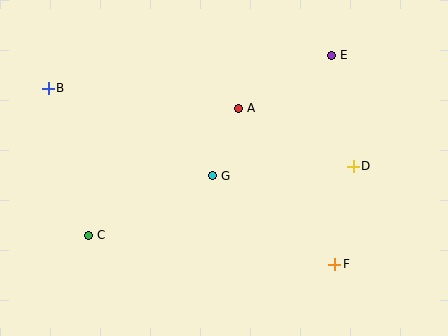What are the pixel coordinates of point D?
Point D is at (353, 166).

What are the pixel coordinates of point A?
Point A is at (239, 108).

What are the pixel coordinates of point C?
Point C is at (89, 235).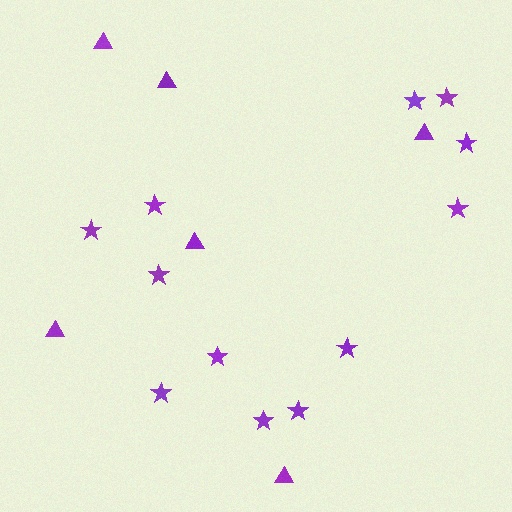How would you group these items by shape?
There are 2 groups: one group of stars (12) and one group of triangles (6).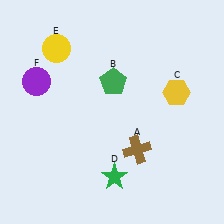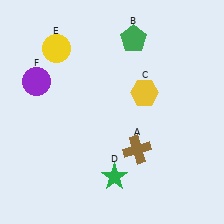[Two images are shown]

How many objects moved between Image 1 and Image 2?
2 objects moved between the two images.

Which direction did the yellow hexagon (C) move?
The yellow hexagon (C) moved left.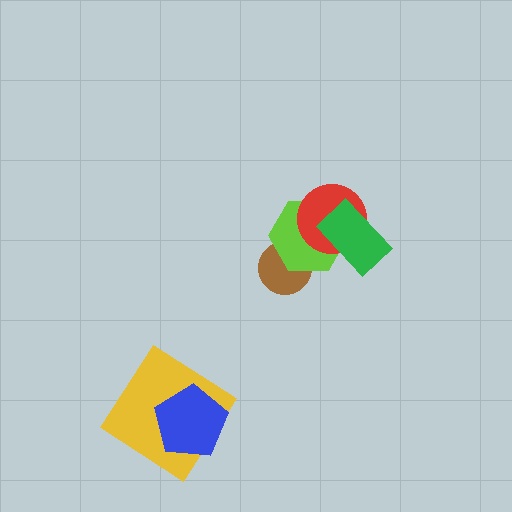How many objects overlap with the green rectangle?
2 objects overlap with the green rectangle.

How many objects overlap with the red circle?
2 objects overlap with the red circle.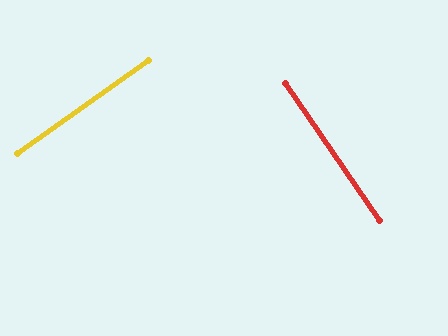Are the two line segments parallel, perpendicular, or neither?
Perpendicular — they meet at approximately 89°.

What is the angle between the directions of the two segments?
Approximately 89 degrees.